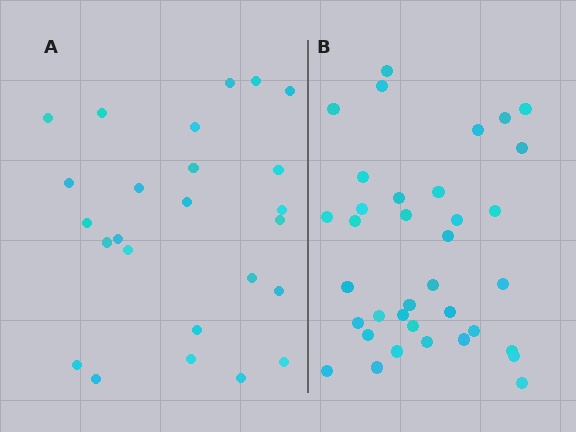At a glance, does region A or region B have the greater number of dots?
Region B (the right region) has more dots.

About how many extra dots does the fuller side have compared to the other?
Region B has roughly 12 or so more dots than region A.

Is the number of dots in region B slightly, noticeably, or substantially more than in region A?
Region B has noticeably more, but not dramatically so. The ratio is roughly 1.4 to 1.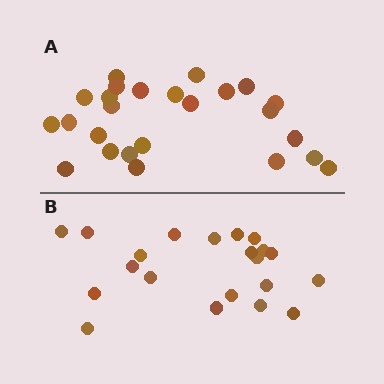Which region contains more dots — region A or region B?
Region A (the top region) has more dots.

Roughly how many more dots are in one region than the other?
Region A has about 4 more dots than region B.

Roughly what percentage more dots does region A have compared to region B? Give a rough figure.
About 20% more.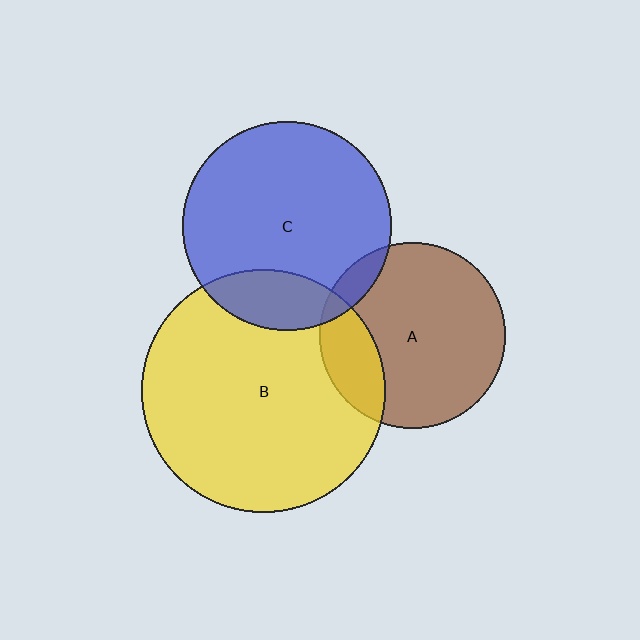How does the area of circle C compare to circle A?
Approximately 1.3 times.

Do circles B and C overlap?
Yes.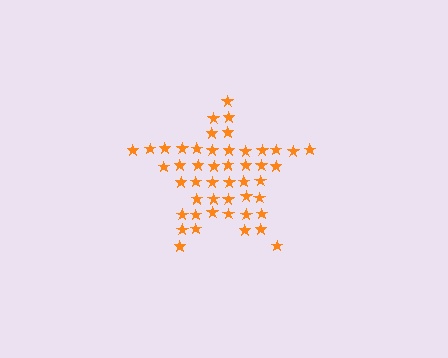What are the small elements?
The small elements are stars.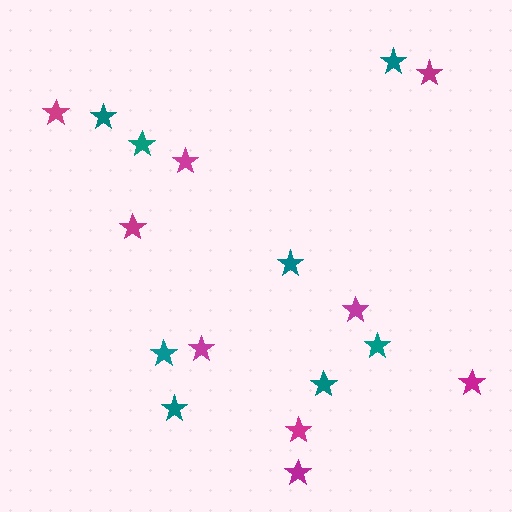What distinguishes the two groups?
There are 2 groups: one group of teal stars (8) and one group of magenta stars (9).